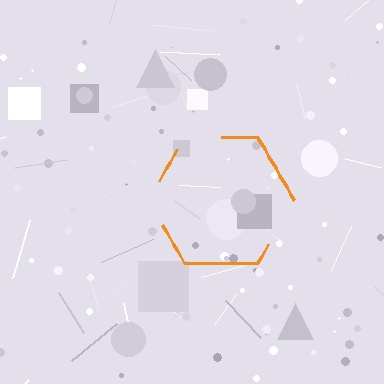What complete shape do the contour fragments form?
The contour fragments form a hexagon.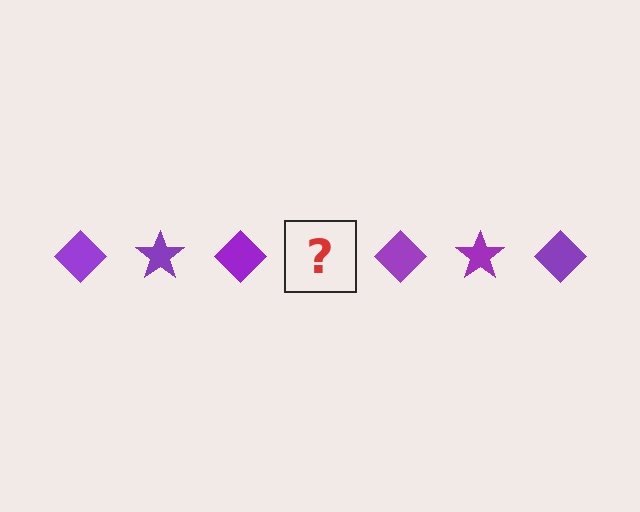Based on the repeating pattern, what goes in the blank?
The blank should be a purple star.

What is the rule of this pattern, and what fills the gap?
The rule is that the pattern cycles through diamond, star shapes in purple. The gap should be filled with a purple star.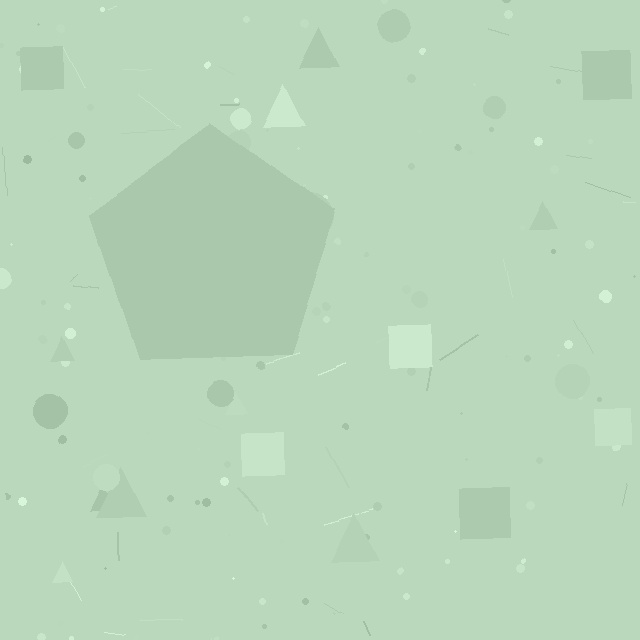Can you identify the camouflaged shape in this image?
The camouflaged shape is a pentagon.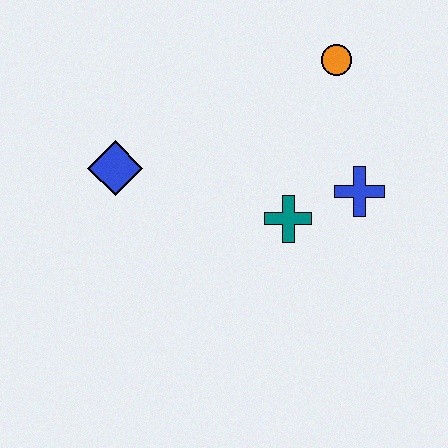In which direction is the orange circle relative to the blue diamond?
The orange circle is to the right of the blue diamond.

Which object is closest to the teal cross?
The blue cross is closest to the teal cross.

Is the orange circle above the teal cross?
Yes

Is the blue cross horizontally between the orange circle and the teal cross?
No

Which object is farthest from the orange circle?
The blue diamond is farthest from the orange circle.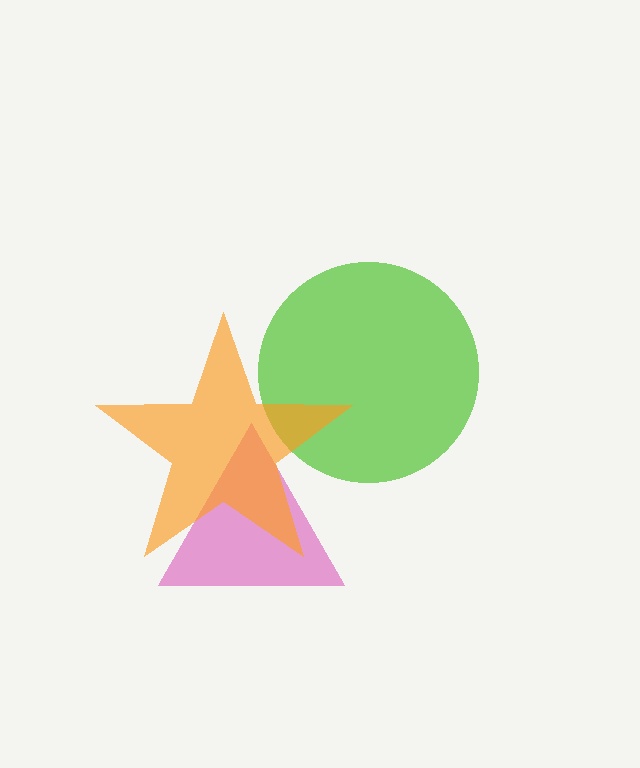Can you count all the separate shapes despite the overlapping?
Yes, there are 3 separate shapes.